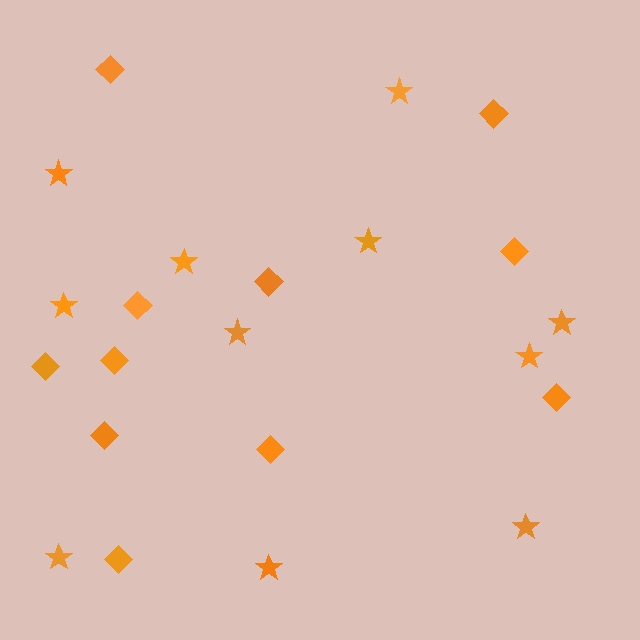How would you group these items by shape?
There are 2 groups: one group of stars (11) and one group of diamonds (11).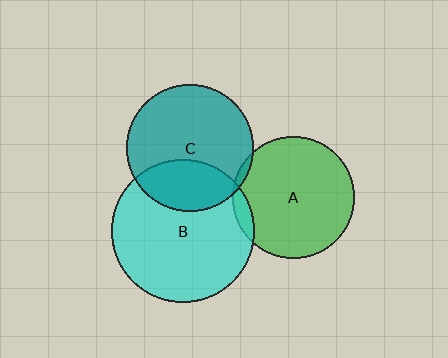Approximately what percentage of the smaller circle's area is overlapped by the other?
Approximately 30%.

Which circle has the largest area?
Circle B (cyan).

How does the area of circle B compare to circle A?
Approximately 1.4 times.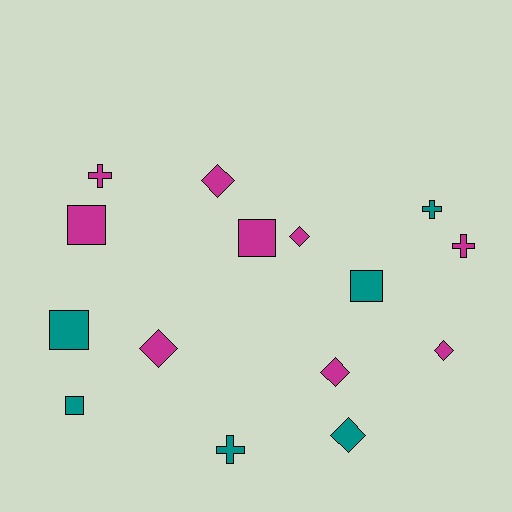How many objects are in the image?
There are 15 objects.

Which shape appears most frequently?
Diamond, with 6 objects.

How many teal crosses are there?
There are 2 teal crosses.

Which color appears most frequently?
Magenta, with 9 objects.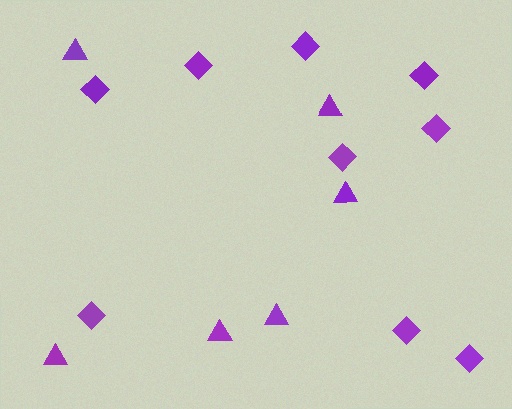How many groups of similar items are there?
There are 2 groups: one group of diamonds (9) and one group of triangles (6).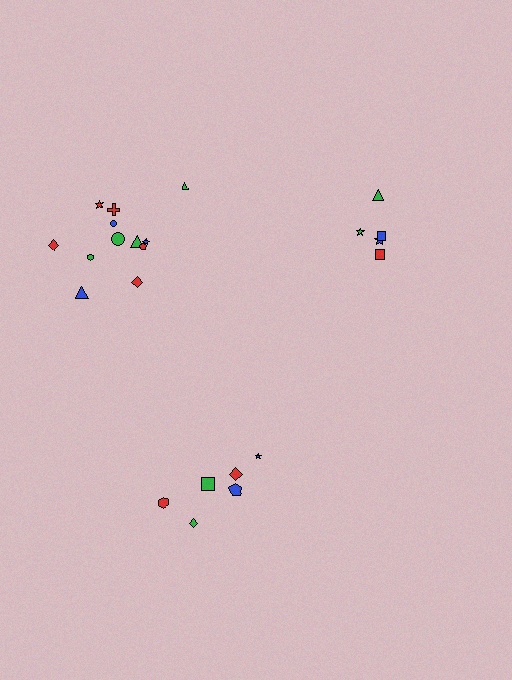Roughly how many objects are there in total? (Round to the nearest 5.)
Roughly 25 objects in total.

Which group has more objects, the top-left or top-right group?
The top-left group.